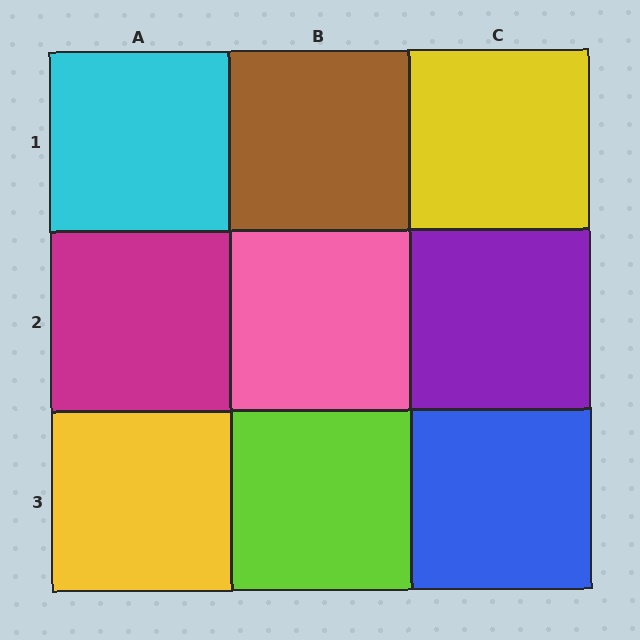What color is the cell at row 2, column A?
Magenta.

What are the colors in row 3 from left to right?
Yellow, lime, blue.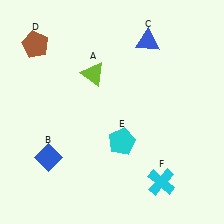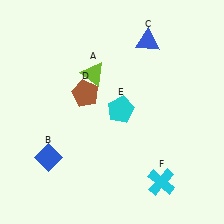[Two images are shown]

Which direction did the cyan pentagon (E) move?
The cyan pentagon (E) moved up.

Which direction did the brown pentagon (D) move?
The brown pentagon (D) moved right.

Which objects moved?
The objects that moved are: the brown pentagon (D), the cyan pentagon (E).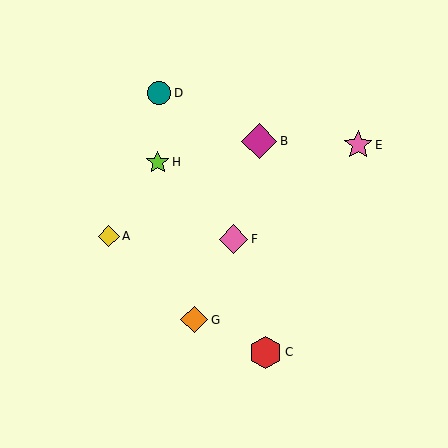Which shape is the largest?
The magenta diamond (labeled B) is the largest.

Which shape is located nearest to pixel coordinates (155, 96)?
The teal circle (labeled D) at (159, 93) is nearest to that location.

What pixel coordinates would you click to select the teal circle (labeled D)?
Click at (159, 93) to select the teal circle D.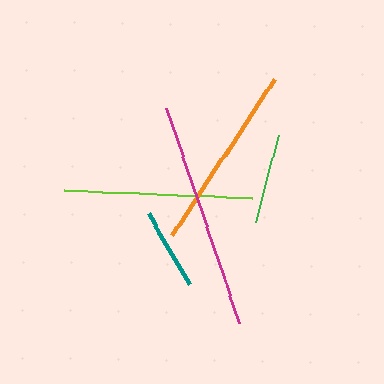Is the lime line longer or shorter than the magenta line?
The magenta line is longer than the lime line.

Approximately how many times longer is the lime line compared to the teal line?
The lime line is approximately 2.3 times the length of the teal line.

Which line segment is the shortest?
The teal line is the shortest at approximately 81 pixels.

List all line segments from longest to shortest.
From longest to shortest: magenta, lime, orange, green, teal.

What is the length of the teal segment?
The teal segment is approximately 81 pixels long.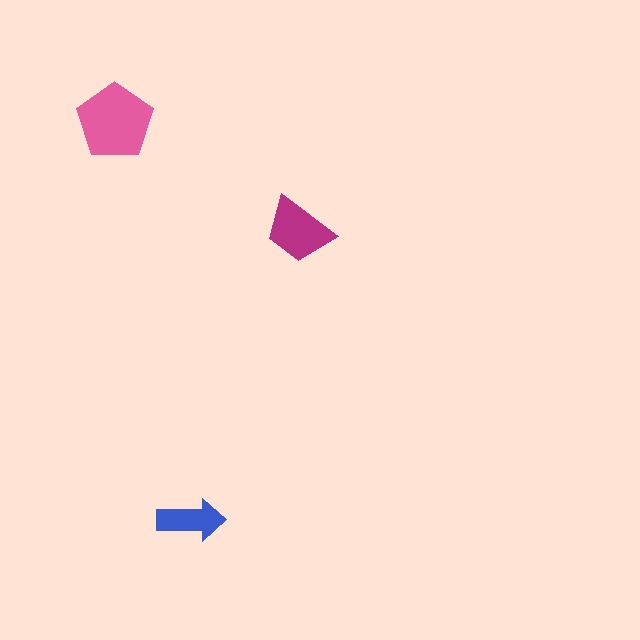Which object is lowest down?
The blue arrow is bottommost.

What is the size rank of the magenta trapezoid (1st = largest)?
2nd.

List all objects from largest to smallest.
The pink pentagon, the magenta trapezoid, the blue arrow.